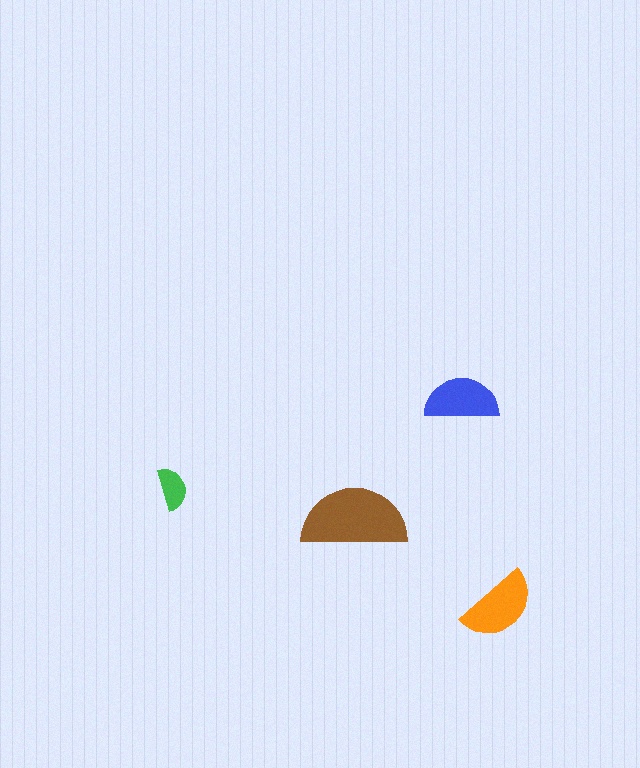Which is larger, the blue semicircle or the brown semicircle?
The brown one.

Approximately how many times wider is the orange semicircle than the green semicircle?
About 2 times wider.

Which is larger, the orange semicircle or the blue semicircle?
The orange one.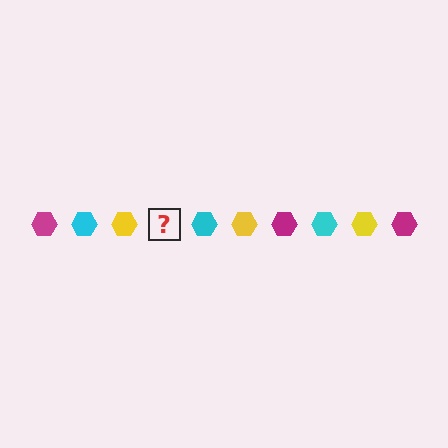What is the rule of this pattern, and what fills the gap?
The rule is that the pattern cycles through magenta, cyan, yellow hexagons. The gap should be filled with a magenta hexagon.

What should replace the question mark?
The question mark should be replaced with a magenta hexagon.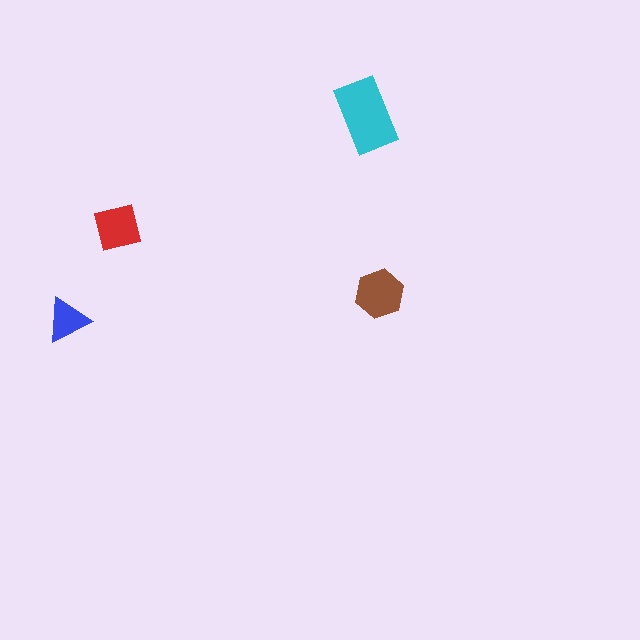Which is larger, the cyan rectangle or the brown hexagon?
The cyan rectangle.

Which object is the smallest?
The blue triangle.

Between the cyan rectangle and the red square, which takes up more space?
The cyan rectangle.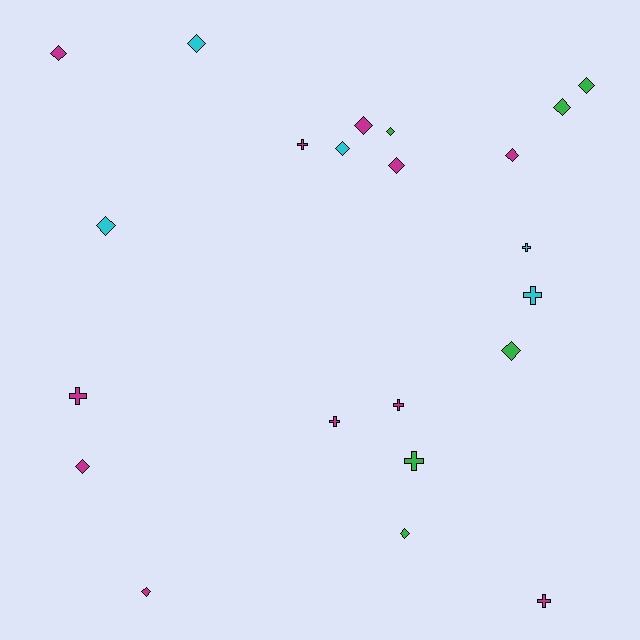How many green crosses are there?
There is 1 green cross.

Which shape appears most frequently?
Diamond, with 14 objects.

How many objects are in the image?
There are 22 objects.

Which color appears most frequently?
Magenta, with 11 objects.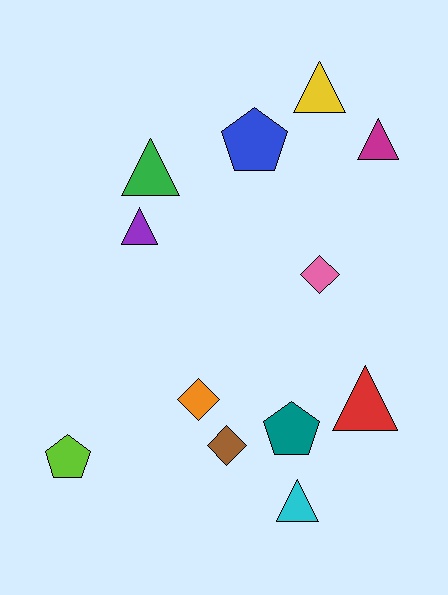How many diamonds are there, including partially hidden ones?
There are 3 diamonds.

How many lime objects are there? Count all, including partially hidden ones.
There is 1 lime object.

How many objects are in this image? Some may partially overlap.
There are 12 objects.